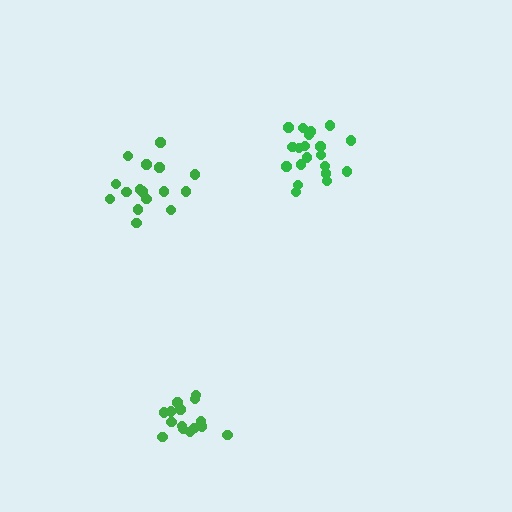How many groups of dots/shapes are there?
There are 3 groups.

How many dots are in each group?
Group 1: 15 dots, Group 2: 20 dots, Group 3: 16 dots (51 total).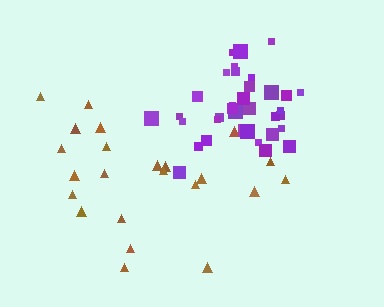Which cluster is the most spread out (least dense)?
Brown.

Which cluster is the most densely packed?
Purple.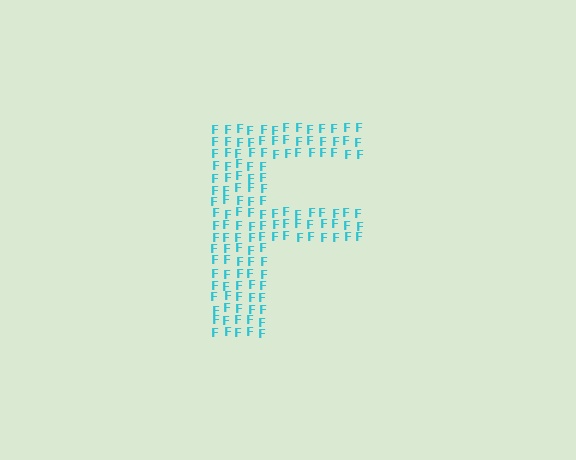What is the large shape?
The large shape is the letter F.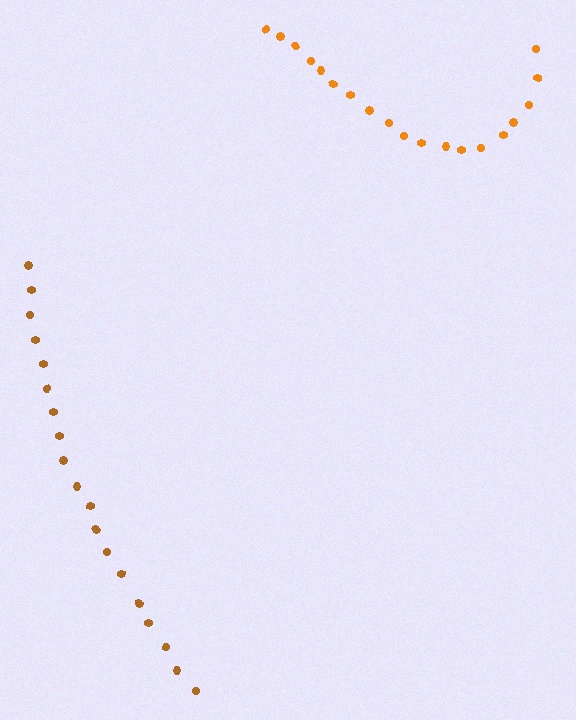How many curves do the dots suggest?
There are 2 distinct paths.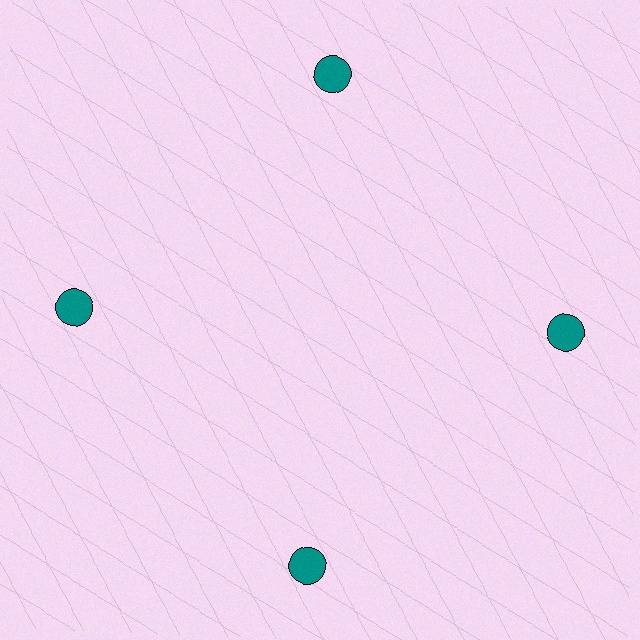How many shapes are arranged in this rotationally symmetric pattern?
There are 4 shapes, arranged in 4 groups of 1.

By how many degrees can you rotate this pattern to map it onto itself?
The pattern maps onto itself every 90 degrees of rotation.